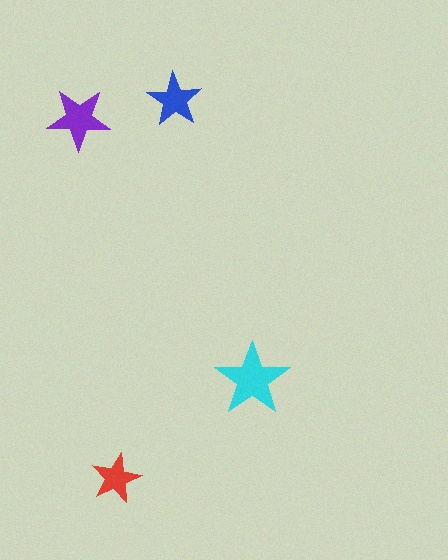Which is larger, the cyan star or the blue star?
The cyan one.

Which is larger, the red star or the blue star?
The blue one.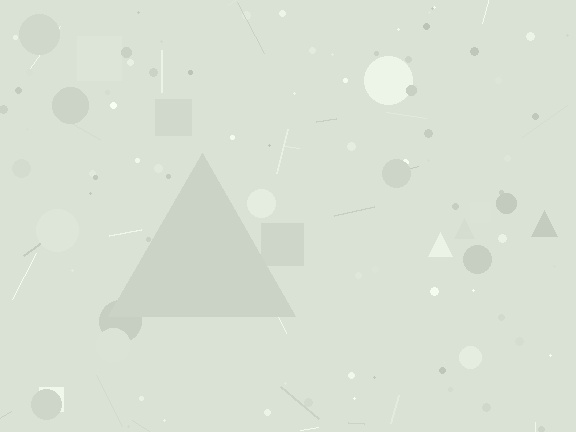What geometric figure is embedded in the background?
A triangle is embedded in the background.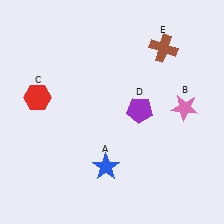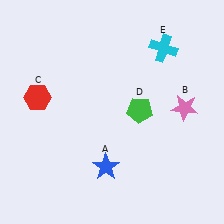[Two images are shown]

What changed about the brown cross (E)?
In Image 1, E is brown. In Image 2, it changed to cyan.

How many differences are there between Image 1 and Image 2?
There are 2 differences between the two images.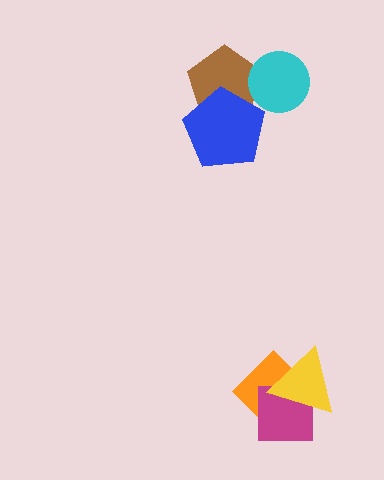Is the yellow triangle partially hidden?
No, no other shape covers it.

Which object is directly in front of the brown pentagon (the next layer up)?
The cyan circle is directly in front of the brown pentagon.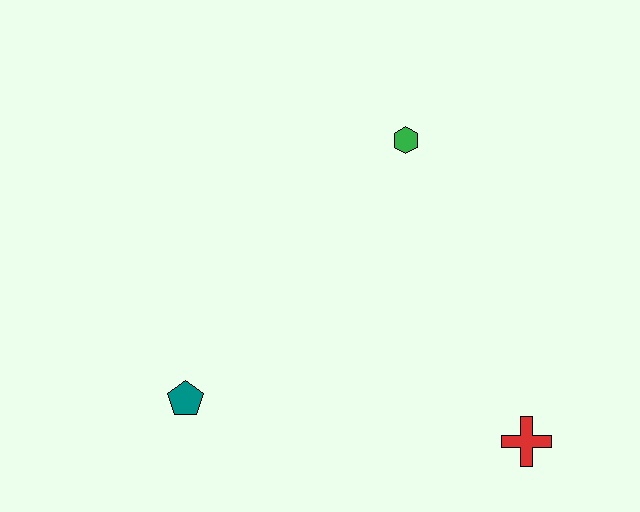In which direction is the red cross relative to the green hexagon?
The red cross is below the green hexagon.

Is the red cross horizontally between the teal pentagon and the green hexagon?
No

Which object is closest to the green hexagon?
The red cross is closest to the green hexagon.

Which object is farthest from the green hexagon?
The teal pentagon is farthest from the green hexagon.